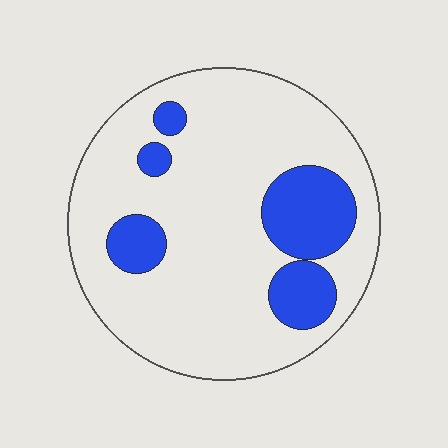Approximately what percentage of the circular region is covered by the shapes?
Approximately 20%.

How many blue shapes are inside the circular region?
5.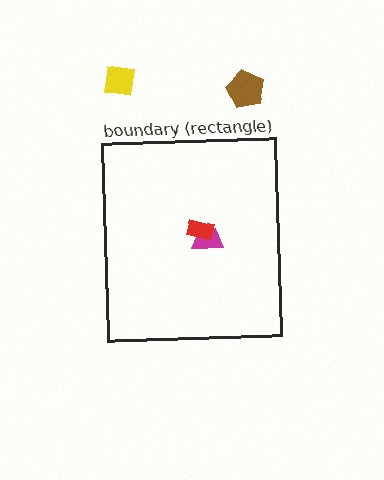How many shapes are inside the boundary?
2 inside, 2 outside.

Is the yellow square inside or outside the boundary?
Outside.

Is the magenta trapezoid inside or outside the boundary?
Inside.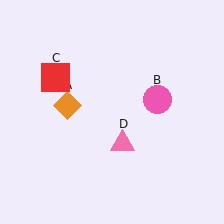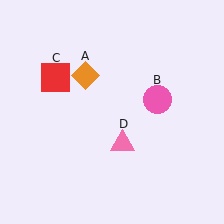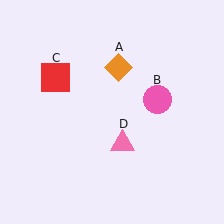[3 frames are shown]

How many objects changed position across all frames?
1 object changed position: orange diamond (object A).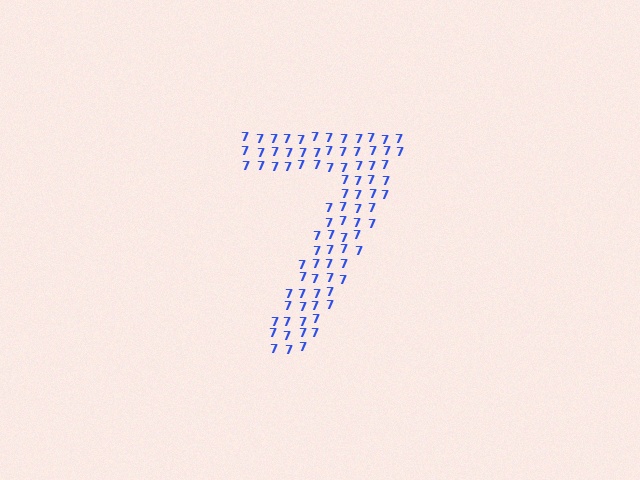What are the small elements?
The small elements are digit 7's.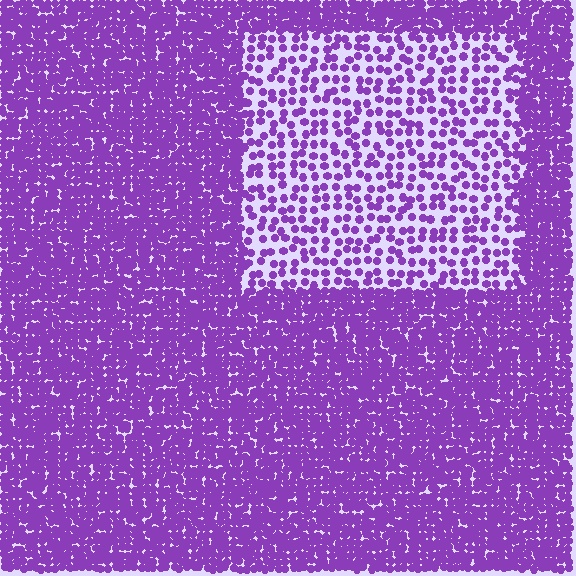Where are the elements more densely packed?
The elements are more densely packed outside the rectangle boundary.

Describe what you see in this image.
The image contains small purple elements arranged at two different densities. A rectangle-shaped region is visible where the elements are less densely packed than the surrounding area.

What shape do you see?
I see a rectangle.